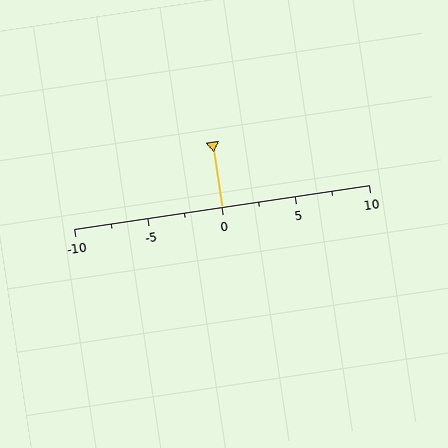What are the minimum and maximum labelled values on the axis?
The axis runs from -10 to 10.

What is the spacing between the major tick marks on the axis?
The major ticks are spaced 5 apart.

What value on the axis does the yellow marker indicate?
The marker indicates approximately 0.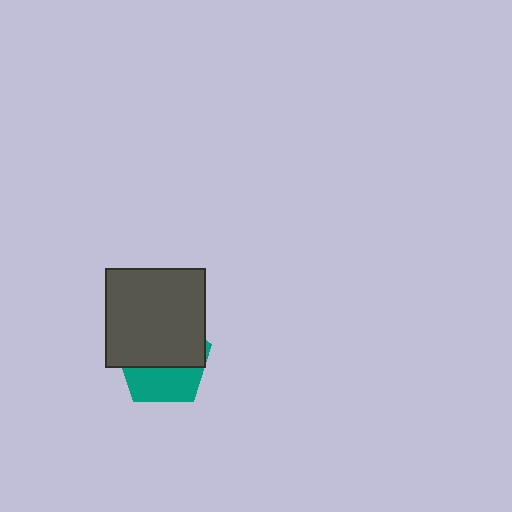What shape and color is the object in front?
The object in front is a dark gray square.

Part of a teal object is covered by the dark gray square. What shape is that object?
It is a pentagon.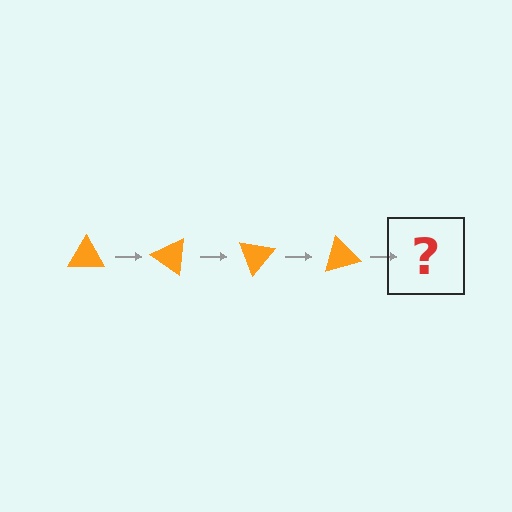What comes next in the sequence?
The next element should be an orange triangle rotated 140 degrees.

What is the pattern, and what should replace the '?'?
The pattern is that the triangle rotates 35 degrees each step. The '?' should be an orange triangle rotated 140 degrees.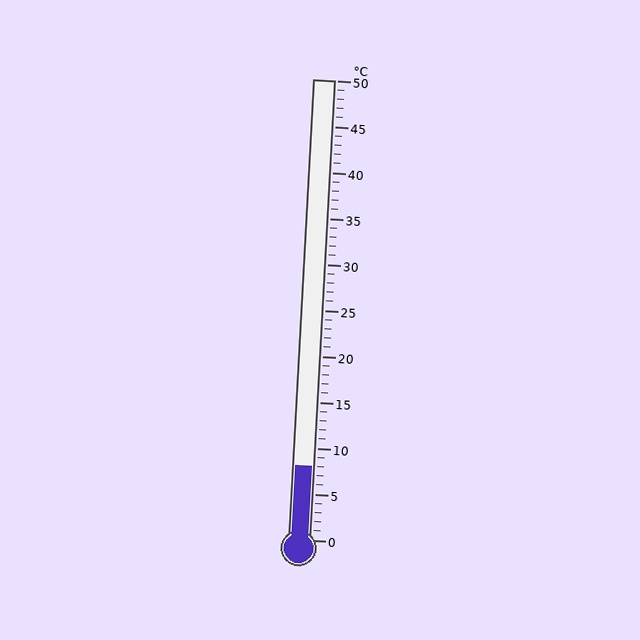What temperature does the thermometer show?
The thermometer shows approximately 8°C.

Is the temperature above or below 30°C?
The temperature is below 30°C.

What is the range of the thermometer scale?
The thermometer scale ranges from 0°C to 50°C.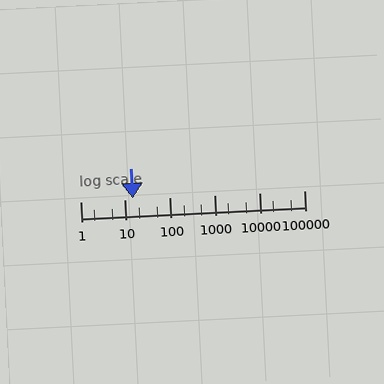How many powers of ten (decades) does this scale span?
The scale spans 5 decades, from 1 to 100000.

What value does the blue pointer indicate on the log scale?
The pointer indicates approximately 15.